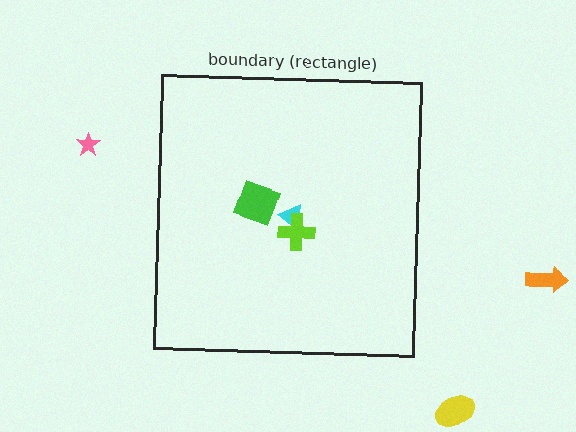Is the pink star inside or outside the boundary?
Outside.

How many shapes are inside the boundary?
3 inside, 3 outside.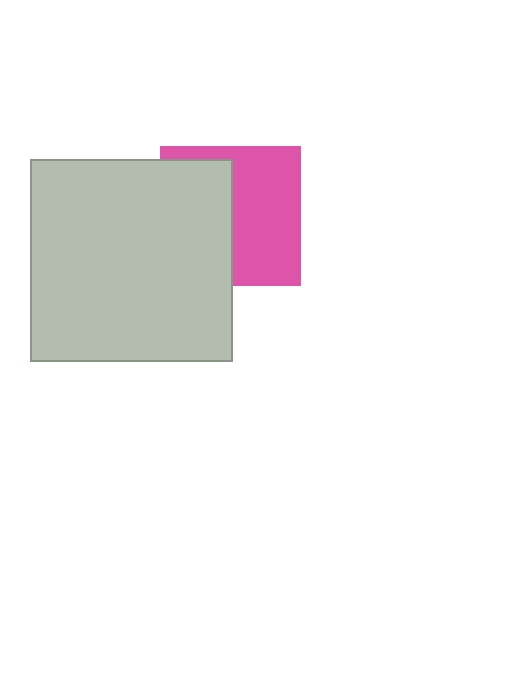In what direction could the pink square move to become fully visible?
The pink square could move right. That would shift it out from behind the light gray square entirely.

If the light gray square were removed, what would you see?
You would see the complete pink square.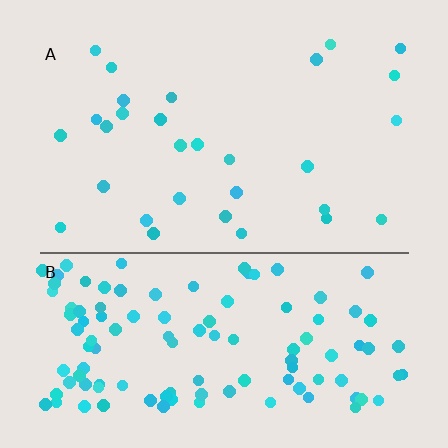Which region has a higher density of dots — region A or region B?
B (the bottom).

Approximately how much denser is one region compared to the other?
Approximately 4.0× — region B over region A.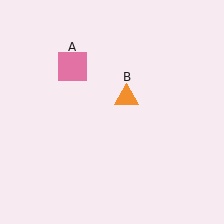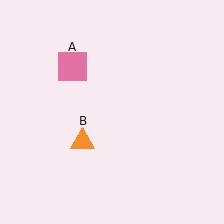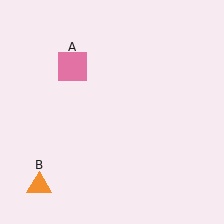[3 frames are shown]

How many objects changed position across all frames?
1 object changed position: orange triangle (object B).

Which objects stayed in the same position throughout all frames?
Pink square (object A) remained stationary.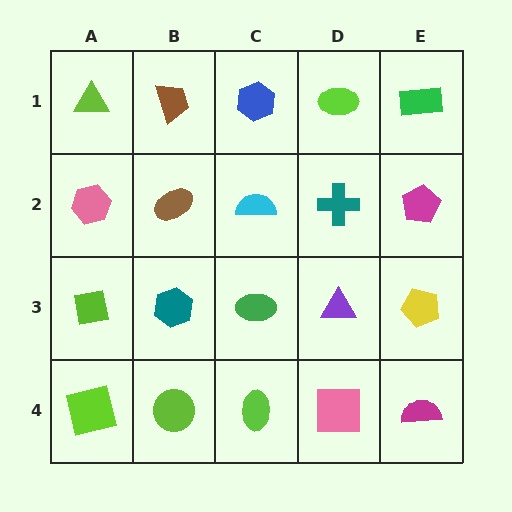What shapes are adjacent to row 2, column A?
A lime triangle (row 1, column A), a lime square (row 3, column A), a brown ellipse (row 2, column B).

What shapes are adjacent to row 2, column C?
A blue hexagon (row 1, column C), a green ellipse (row 3, column C), a brown ellipse (row 2, column B), a teal cross (row 2, column D).